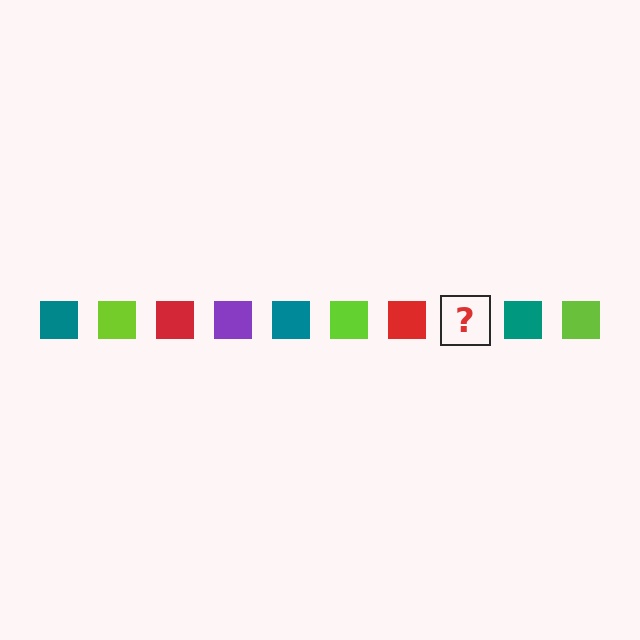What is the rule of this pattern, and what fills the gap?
The rule is that the pattern cycles through teal, lime, red, purple squares. The gap should be filled with a purple square.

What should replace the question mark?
The question mark should be replaced with a purple square.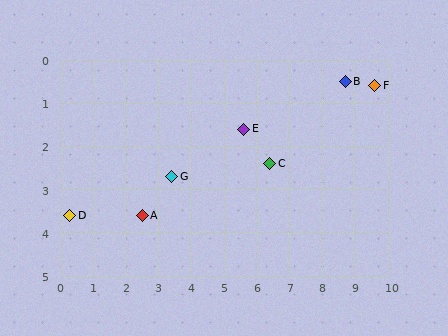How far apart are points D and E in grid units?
Points D and E are about 5.7 grid units apart.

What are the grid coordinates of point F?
Point F is at approximately (9.6, 0.6).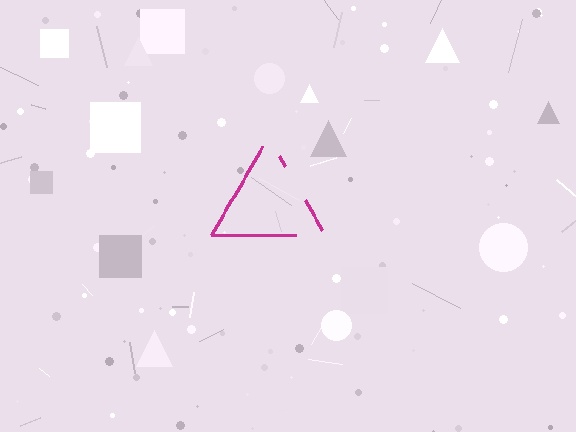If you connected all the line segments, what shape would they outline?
They would outline a triangle.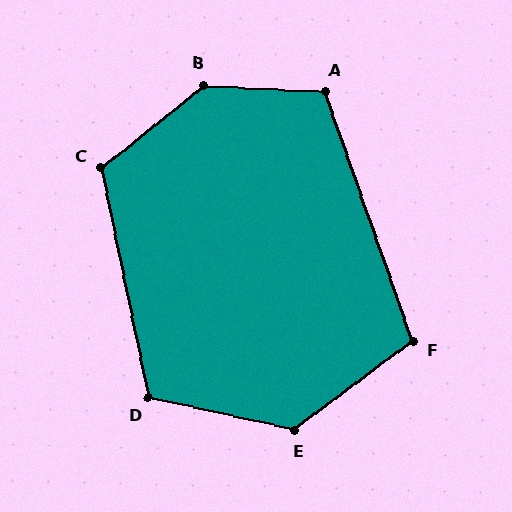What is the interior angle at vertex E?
Approximately 131 degrees (obtuse).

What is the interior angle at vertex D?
Approximately 114 degrees (obtuse).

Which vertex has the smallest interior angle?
F, at approximately 108 degrees.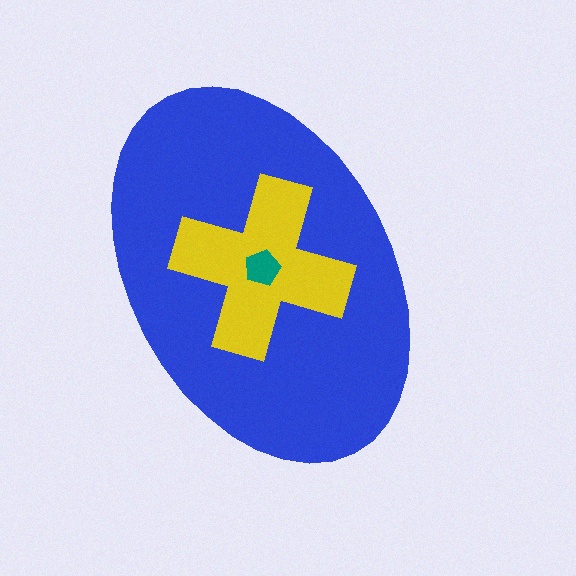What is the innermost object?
The teal pentagon.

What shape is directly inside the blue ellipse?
The yellow cross.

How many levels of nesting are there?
3.